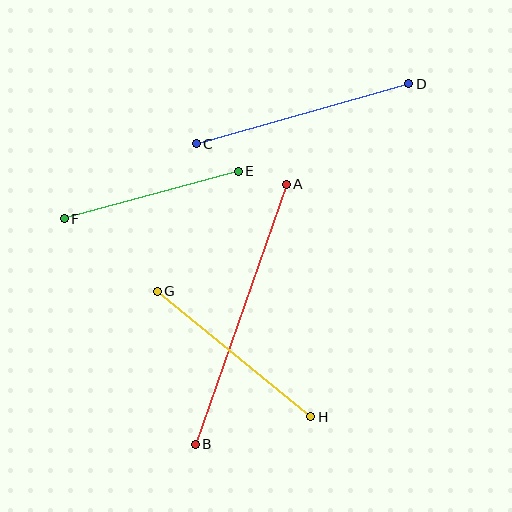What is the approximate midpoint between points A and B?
The midpoint is at approximately (241, 314) pixels.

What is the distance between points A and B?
The distance is approximately 276 pixels.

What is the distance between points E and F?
The distance is approximately 180 pixels.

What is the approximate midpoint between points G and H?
The midpoint is at approximately (234, 354) pixels.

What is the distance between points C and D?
The distance is approximately 221 pixels.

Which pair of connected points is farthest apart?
Points A and B are farthest apart.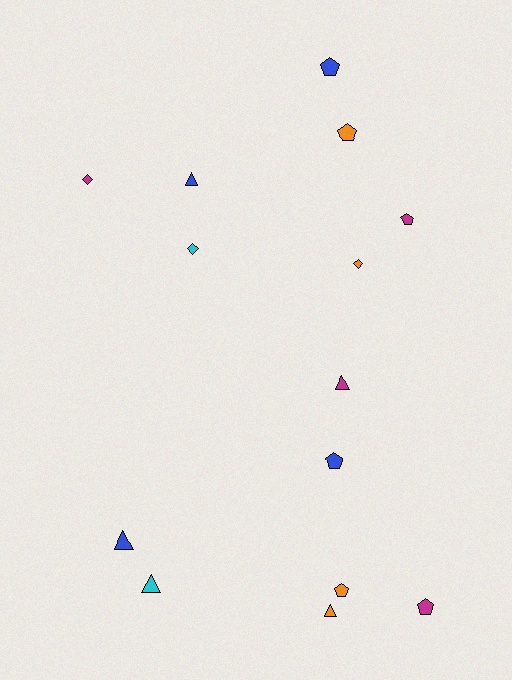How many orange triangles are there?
There is 1 orange triangle.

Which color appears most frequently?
Blue, with 4 objects.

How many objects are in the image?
There are 14 objects.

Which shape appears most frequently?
Pentagon, with 6 objects.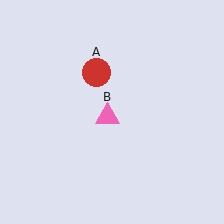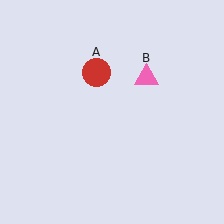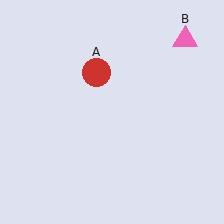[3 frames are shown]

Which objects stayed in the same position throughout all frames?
Red circle (object A) remained stationary.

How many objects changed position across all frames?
1 object changed position: pink triangle (object B).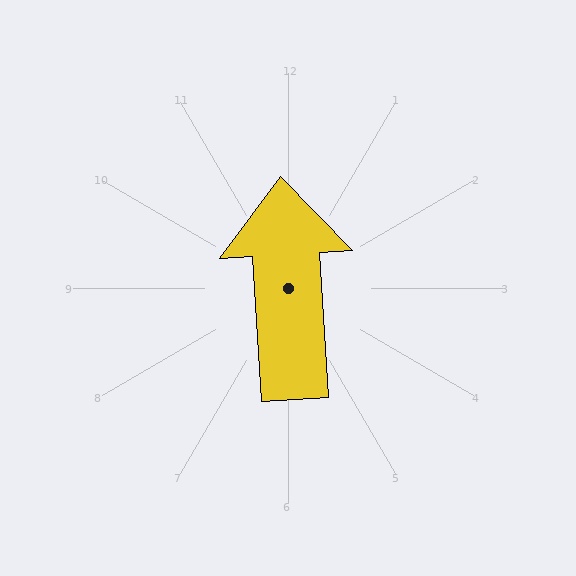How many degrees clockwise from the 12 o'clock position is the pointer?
Approximately 356 degrees.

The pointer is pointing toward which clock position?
Roughly 12 o'clock.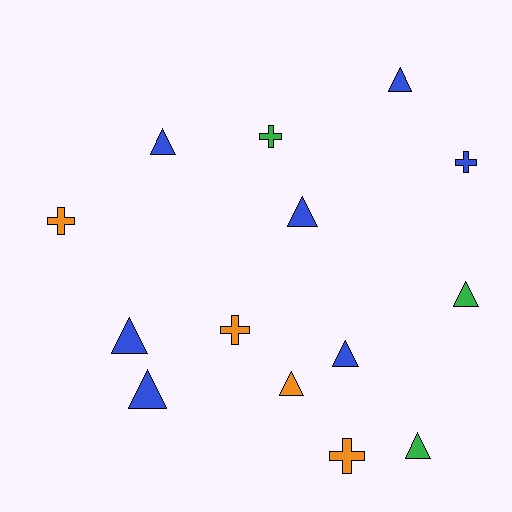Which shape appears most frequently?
Triangle, with 9 objects.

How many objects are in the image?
There are 14 objects.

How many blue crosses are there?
There is 1 blue cross.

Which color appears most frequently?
Blue, with 7 objects.